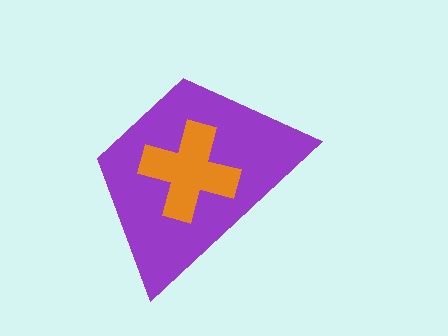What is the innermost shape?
The orange cross.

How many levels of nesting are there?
2.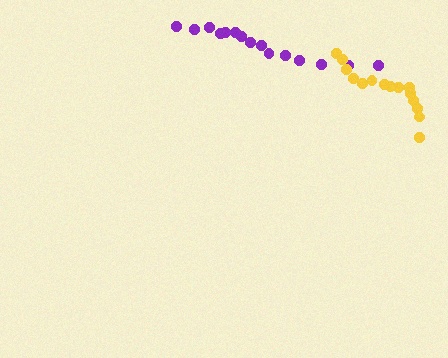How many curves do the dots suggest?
There are 2 distinct paths.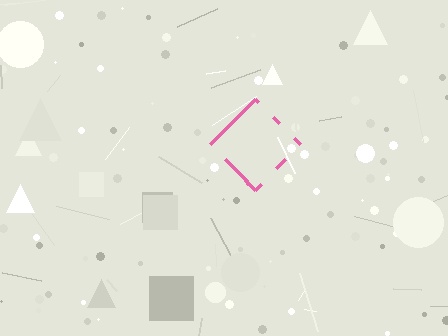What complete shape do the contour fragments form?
The contour fragments form a diamond.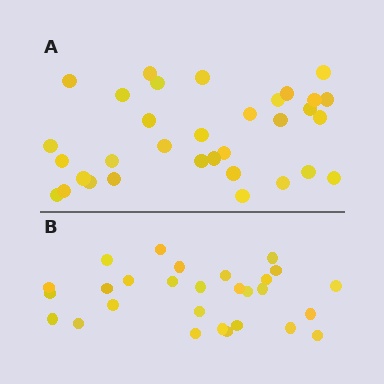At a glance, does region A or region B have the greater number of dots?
Region A (the top region) has more dots.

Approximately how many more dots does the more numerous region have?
Region A has about 5 more dots than region B.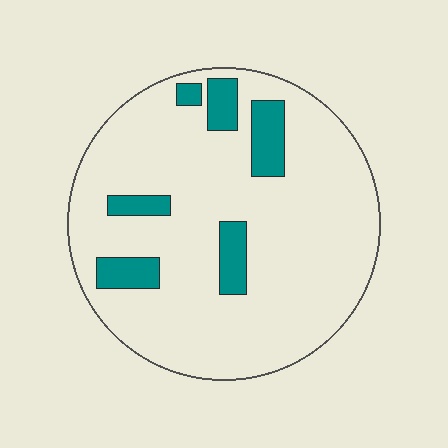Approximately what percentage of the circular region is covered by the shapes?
Approximately 15%.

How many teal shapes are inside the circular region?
6.